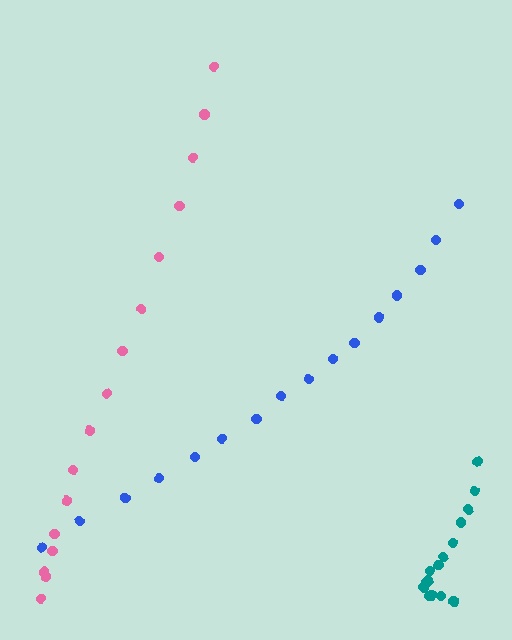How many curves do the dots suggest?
There are 3 distinct paths.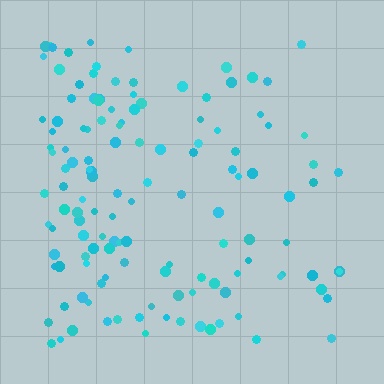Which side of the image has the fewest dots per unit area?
The right.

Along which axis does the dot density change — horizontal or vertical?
Horizontal.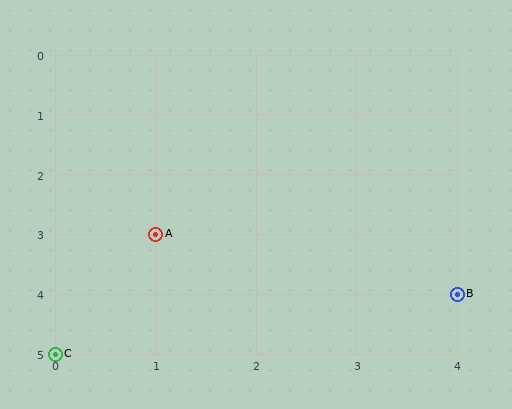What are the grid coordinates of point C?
Point C is at grid coordinates (0, 5).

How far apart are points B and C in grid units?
Points B and C are 4 columns and 1 row apart (about 4.1 grid units diagonally).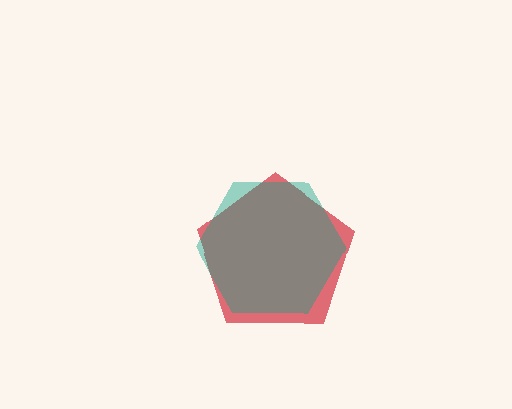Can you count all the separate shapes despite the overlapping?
Yes, there are 2 separate shapes.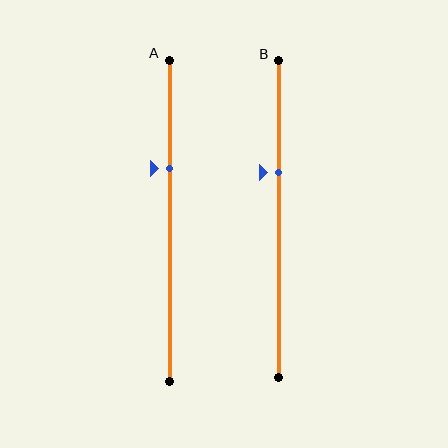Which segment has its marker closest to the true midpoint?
Segment B has its marker closest to the true midpoint.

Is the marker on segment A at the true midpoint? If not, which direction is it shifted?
No, the marker on segment A is shifted upward by about 16% of the segment length.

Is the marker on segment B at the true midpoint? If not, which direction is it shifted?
No, the marker on segment B is shifted upward by about 15% of the segment length.